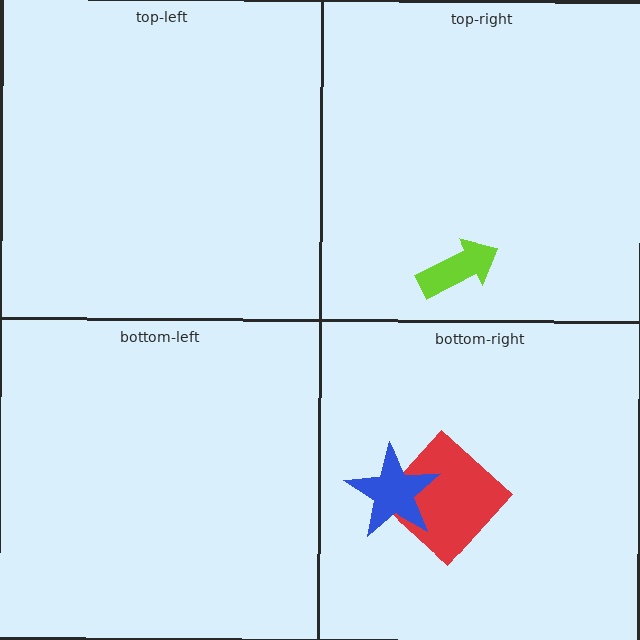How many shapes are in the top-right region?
1.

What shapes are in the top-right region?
The lime arrow.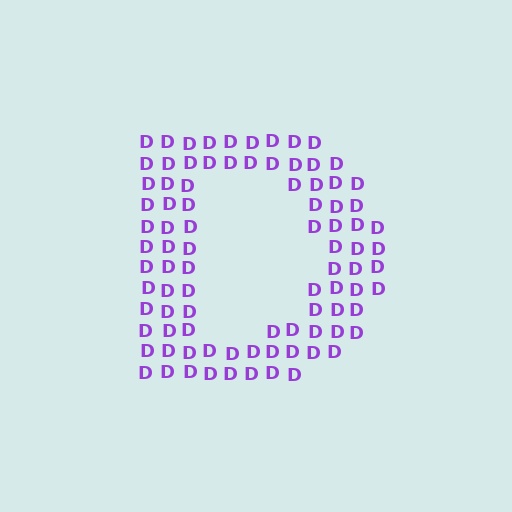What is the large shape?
The large shape is the letter D.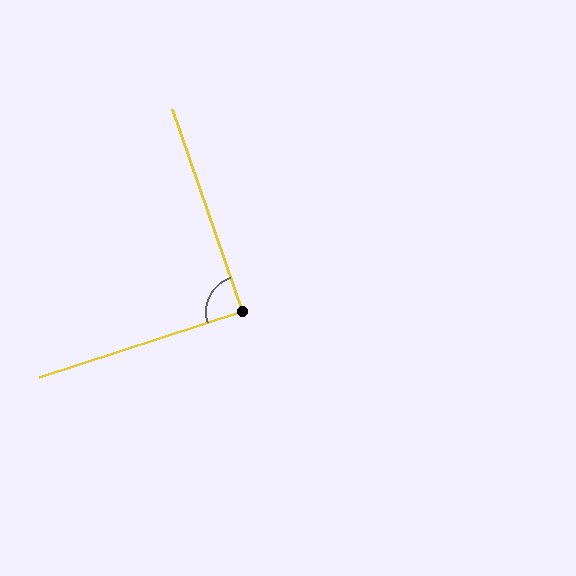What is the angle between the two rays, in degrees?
Approximately 89 degrees.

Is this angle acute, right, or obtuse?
It is approximately a right angle.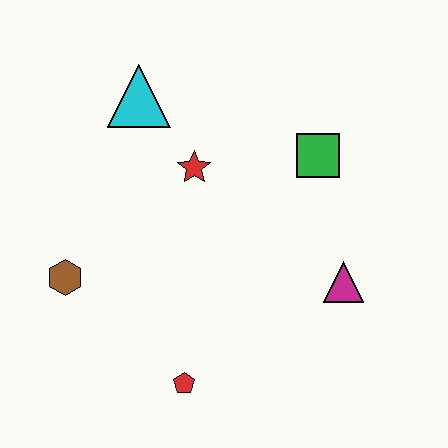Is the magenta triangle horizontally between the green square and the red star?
No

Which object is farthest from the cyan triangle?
The red pentagon is farthest from the cyan triangle.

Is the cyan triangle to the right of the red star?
No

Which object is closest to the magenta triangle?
The green square is closest to the magenta triangle.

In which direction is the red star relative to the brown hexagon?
The red star is to the right of the brown hexagon.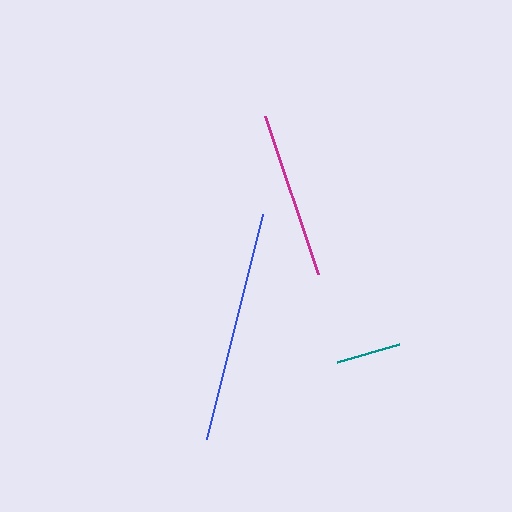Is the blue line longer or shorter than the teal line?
The blue line is longer than the teal line.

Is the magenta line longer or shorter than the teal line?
The magenta line is longer than the teal line.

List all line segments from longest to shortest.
From longest to shortest: blue, magenta, teal.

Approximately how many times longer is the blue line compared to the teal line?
The blue line is approximately 3.6 times the length of the teal line.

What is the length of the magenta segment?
The magenta segment is approximately 166 pixels long.